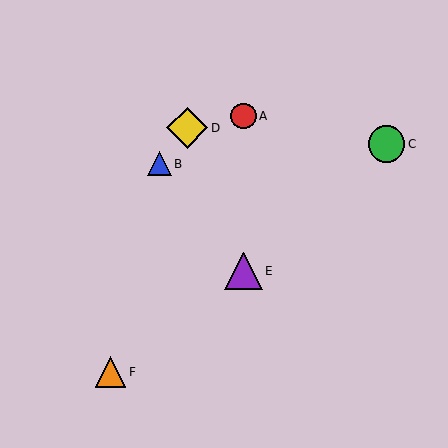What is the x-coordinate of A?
Object A is at x≈243.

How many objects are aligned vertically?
2 objects (A, E) are aligned vertically.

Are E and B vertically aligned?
No, E is at x≈243 and B is at x≈159.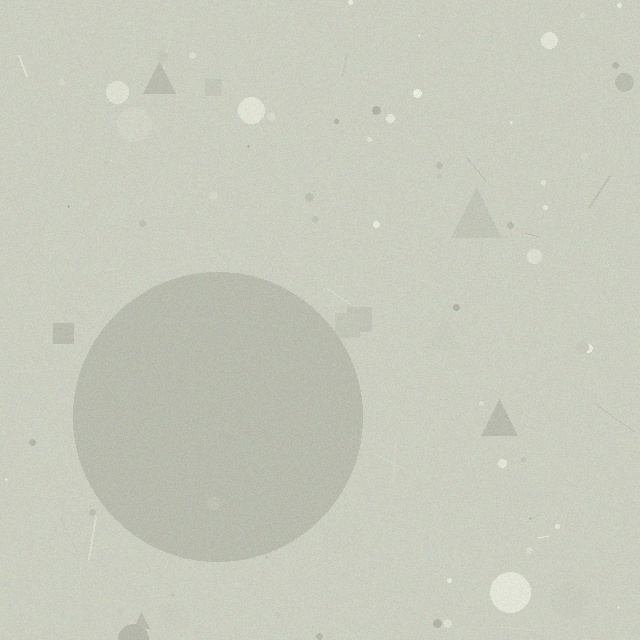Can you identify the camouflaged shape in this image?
The camouflaged shape is a circle.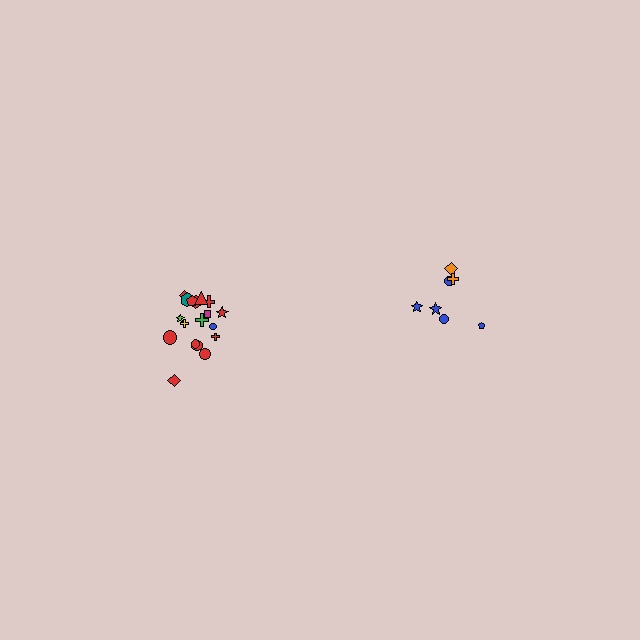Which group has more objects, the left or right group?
The left group.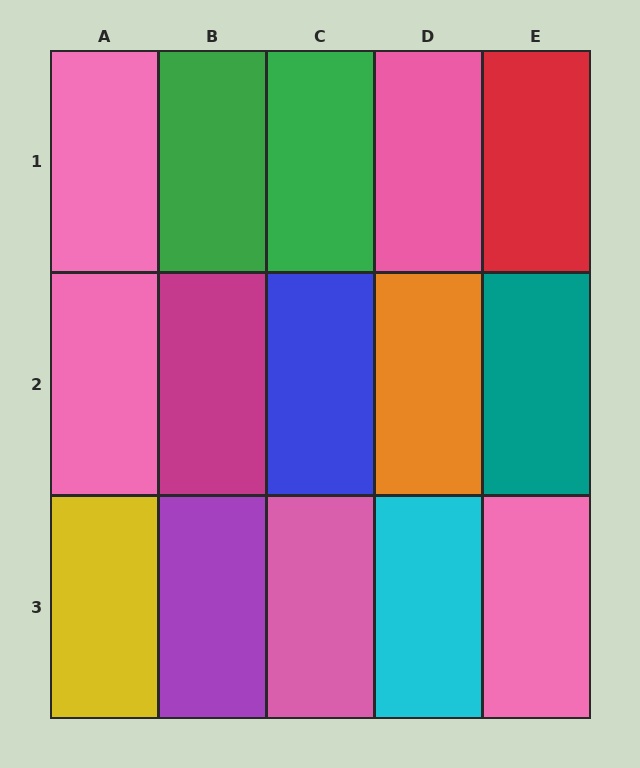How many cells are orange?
1 cell is orange.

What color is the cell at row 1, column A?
Pink.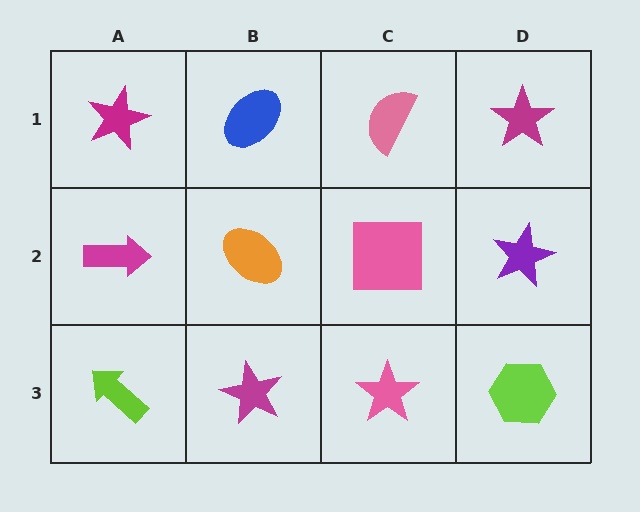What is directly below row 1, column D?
A purple star.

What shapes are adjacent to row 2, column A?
A magenta star (row 1, column A), a lime arrow (row 3, column A), an orange ellipse (row 2, column B).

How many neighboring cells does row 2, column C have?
4.